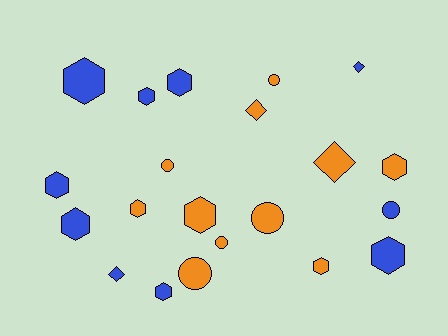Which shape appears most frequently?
Hexagon, with 11 objects.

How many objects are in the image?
There are 21 objects.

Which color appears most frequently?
Orange, with 11 objects.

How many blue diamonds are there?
There are 2 blue diamonds.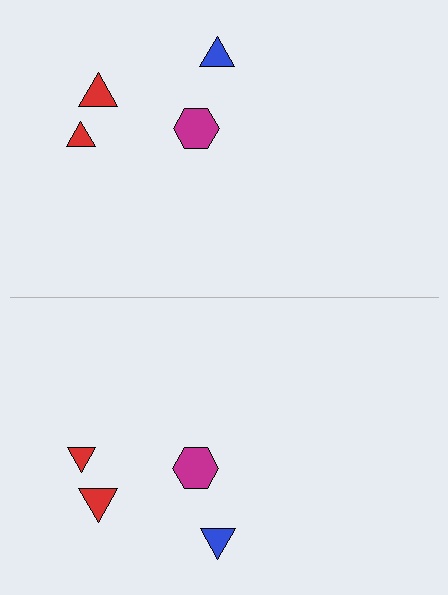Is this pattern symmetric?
Yes, this pattern has bilateral (reflection) symmetry.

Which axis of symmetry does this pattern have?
The pattern has a horizontal axis of symmetry running through the center of the image.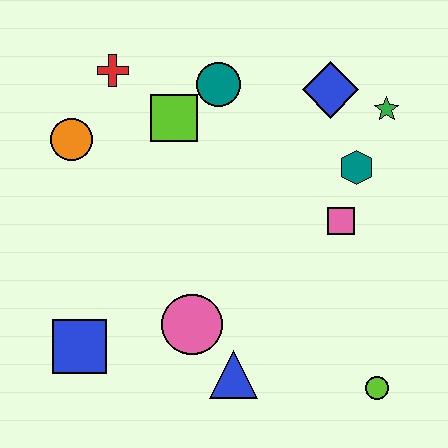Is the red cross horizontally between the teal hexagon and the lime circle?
No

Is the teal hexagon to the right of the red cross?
Yes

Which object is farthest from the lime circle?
The red cross is farthest from the lime circle.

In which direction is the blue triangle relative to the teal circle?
The blue triangle is below the teal circle.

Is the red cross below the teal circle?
No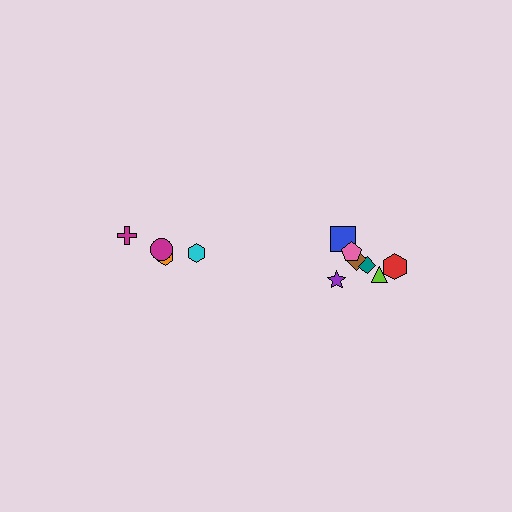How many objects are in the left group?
There are 4 objects.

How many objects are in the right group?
There are 7 objects.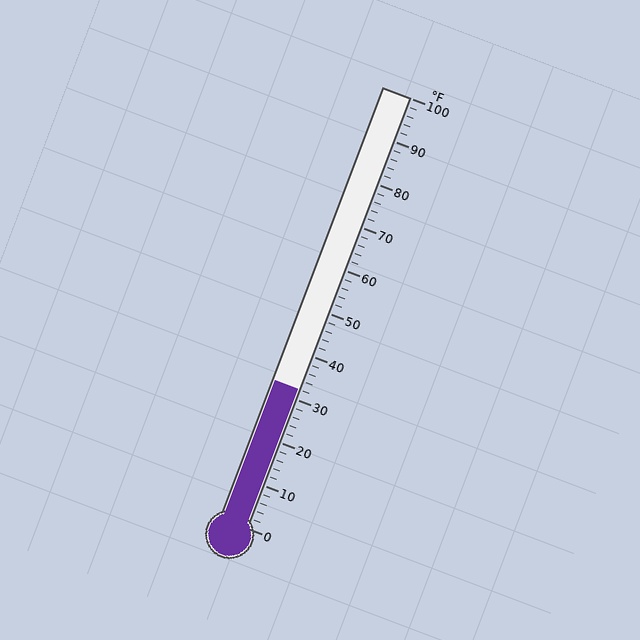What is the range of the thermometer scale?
The thermometer scale ranges from 0°F to 100°F.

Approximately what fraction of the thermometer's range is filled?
The thermometer is filled to approximately 30% of its range.